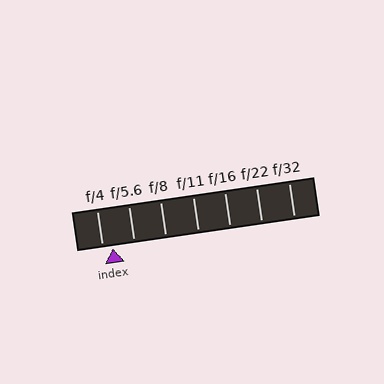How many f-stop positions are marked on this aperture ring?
There are 7 f-stop positions marked.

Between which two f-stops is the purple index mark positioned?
The index mark is between f/4 and f/5.6.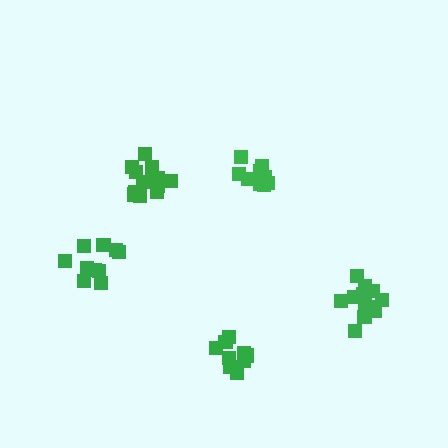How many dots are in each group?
Group 1: 9 dots, Group 2: 10 dots, Group 3: 13 dots, Group 4: 14 dots, Group 5: 10 dots (56 total).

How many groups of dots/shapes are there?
There are 5 groups.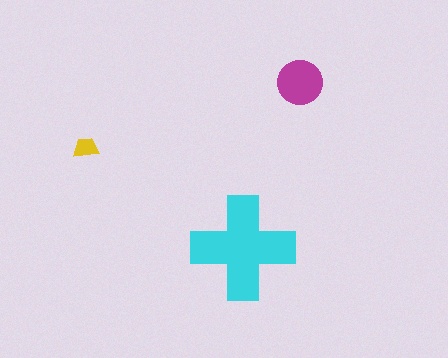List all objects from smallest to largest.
The yellow trapezoid, the magenta circle, the cyan cross.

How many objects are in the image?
There are 3 objects in the image.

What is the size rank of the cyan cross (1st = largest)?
1st.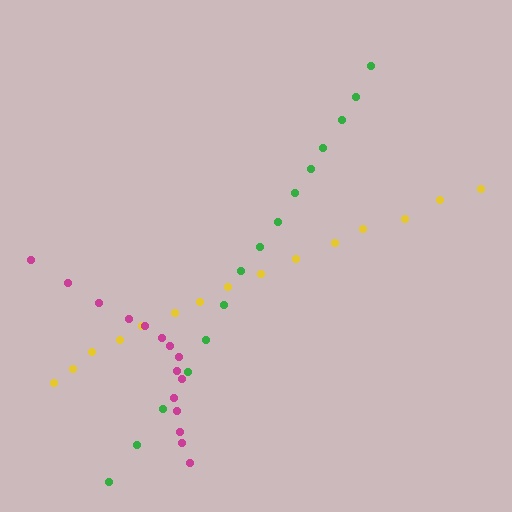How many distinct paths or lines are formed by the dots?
There are 3 distinct paths.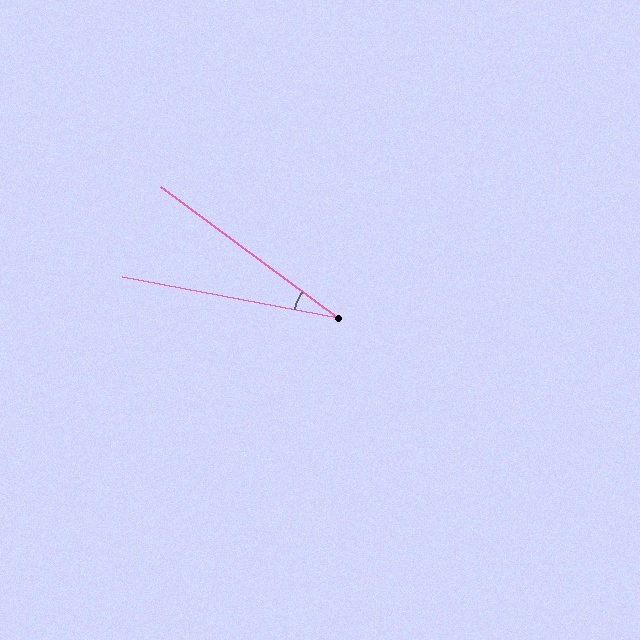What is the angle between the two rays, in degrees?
Approximately 26 degrees.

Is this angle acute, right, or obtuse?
It is acute.